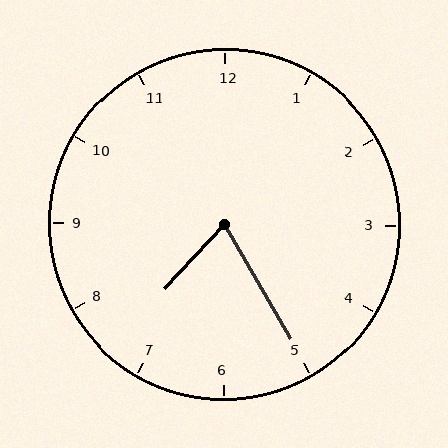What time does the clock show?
7:25.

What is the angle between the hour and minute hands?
Approximately 72 degrees.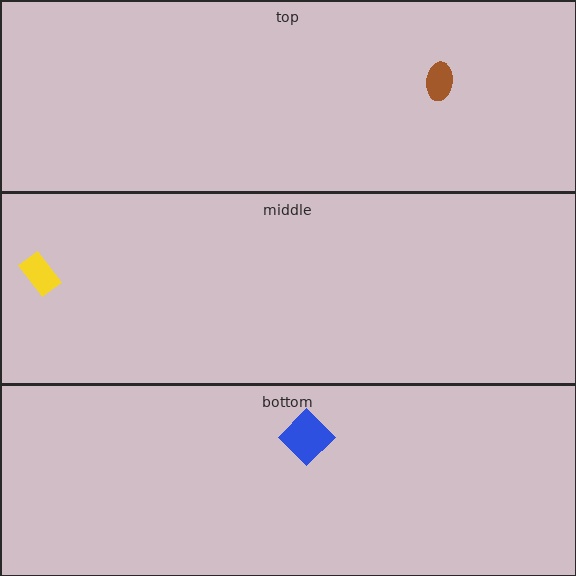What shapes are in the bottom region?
The blue diamond.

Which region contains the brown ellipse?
The top region.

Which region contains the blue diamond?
The bottom region.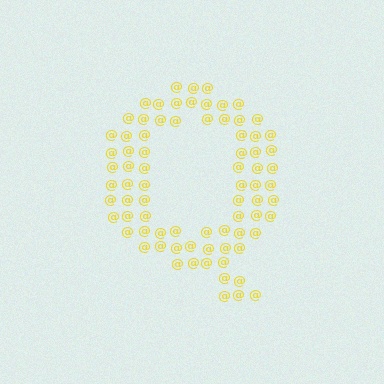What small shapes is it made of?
It is made of small at signs.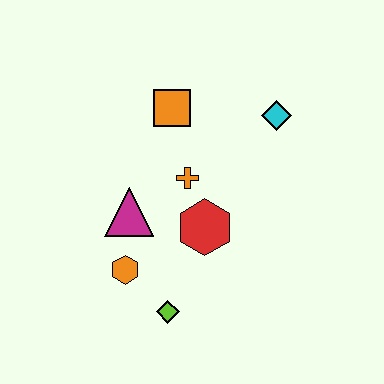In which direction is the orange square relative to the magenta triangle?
The orange square is above the magenta triangle.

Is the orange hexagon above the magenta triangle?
No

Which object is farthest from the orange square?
The lime diamond is farthest from the orange square.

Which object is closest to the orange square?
The orange cross is closest to the orange square.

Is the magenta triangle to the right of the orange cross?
No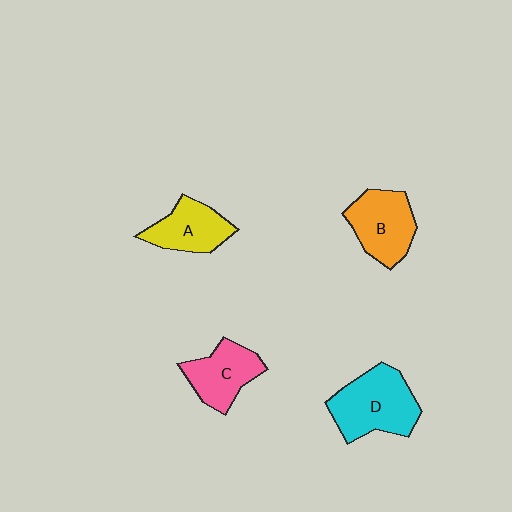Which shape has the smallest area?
Shape A (yellow).